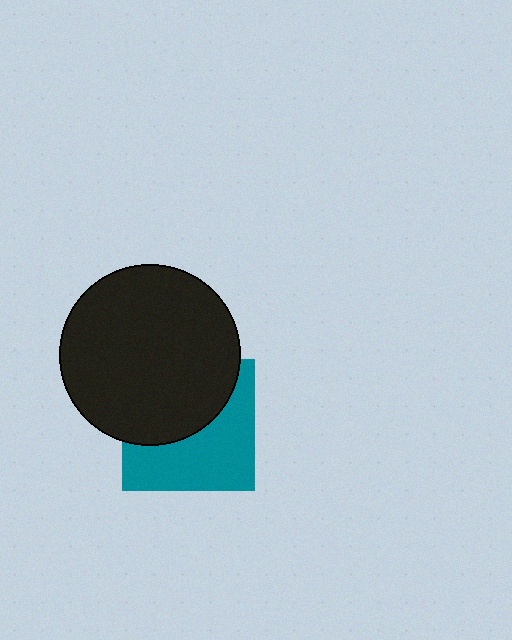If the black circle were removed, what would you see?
You would see the complete teal square.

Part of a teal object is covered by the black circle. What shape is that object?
It is a square.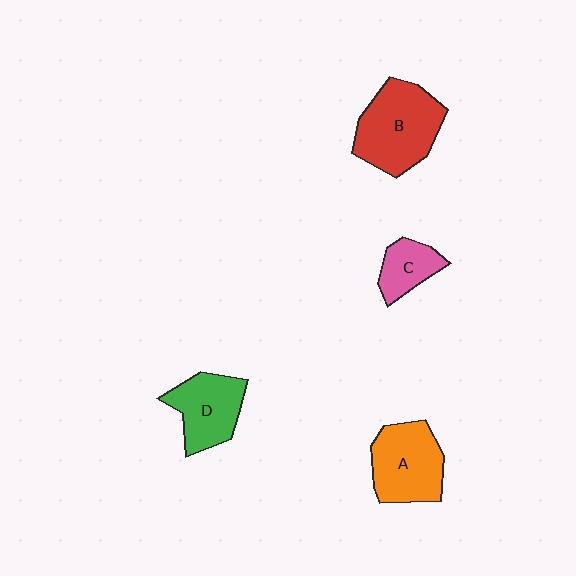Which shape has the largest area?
Shape B (red).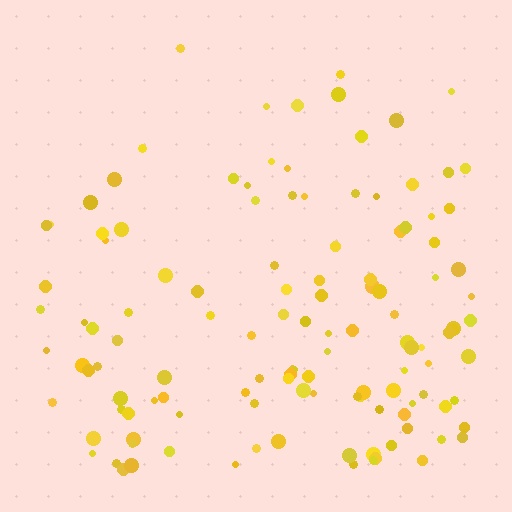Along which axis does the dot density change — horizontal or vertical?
Vertical.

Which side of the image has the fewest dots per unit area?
The top.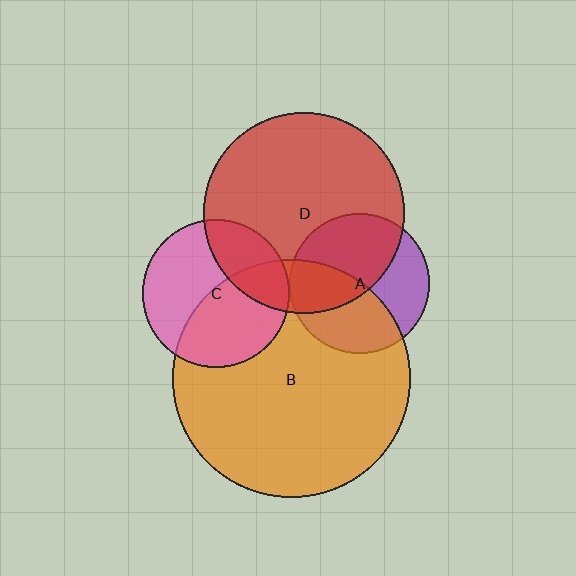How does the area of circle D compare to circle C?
Approximately 1.8 times.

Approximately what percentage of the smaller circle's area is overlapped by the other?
Approximately 15%.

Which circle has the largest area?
Circle B (orange).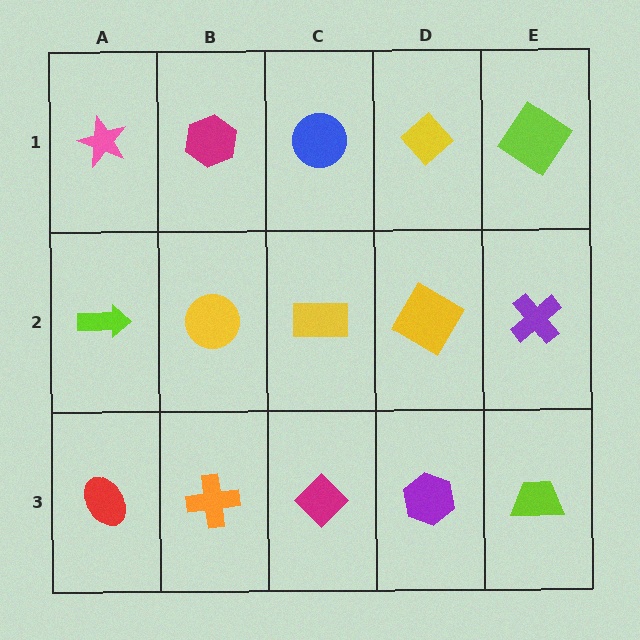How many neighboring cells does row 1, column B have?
3.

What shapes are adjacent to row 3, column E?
A purple cross (row 2, column E), a purple hexagon (row 3, column D).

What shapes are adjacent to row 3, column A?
A lime arrow (row 2, column A), an orange cross (row 3, column B).